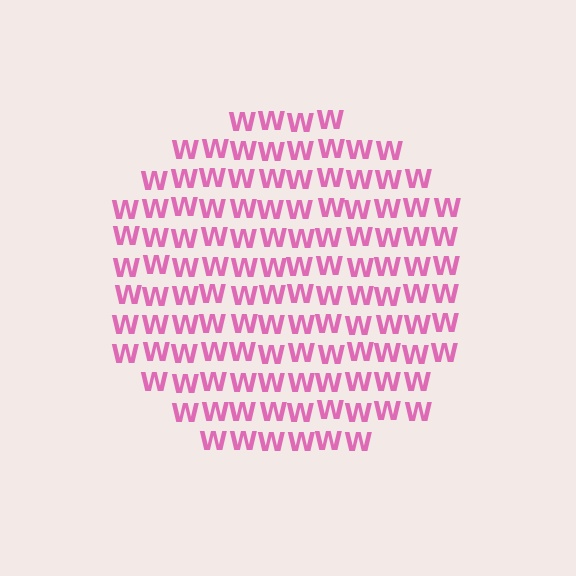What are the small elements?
The small elements are letter W's.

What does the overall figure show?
The overall figure shows a circle.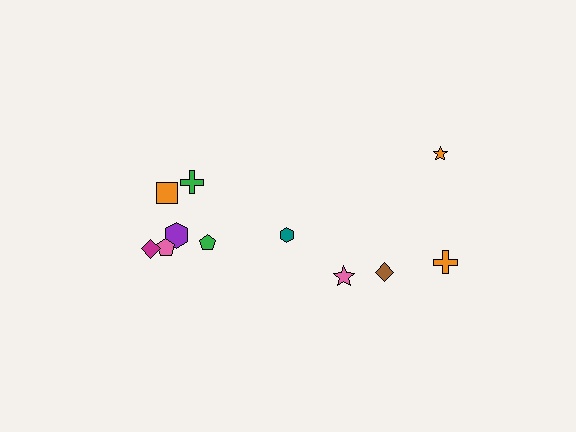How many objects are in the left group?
There are 7 objects.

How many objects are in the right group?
There are 4 objects.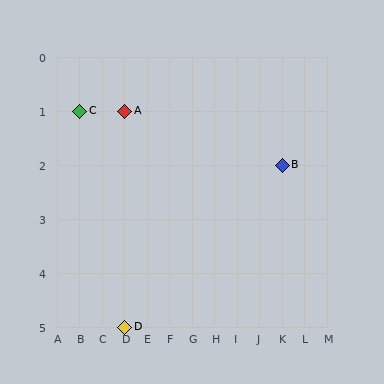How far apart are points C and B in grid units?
Points C and B are 9 columns and 1 row apart (about 9.1 grid units diagonally).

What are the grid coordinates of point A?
Point A is at grid coordinates (D, 1).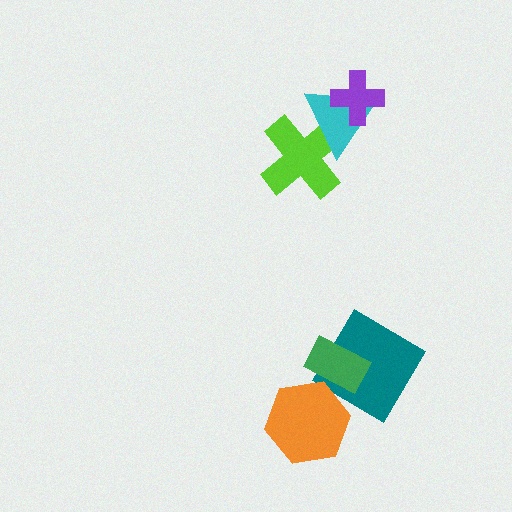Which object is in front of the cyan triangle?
The purple cross is in front of the cyan triangle.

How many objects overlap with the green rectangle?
2 objects overlap with the green rectangle.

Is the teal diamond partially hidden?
Yes, it is partially covered by another shape.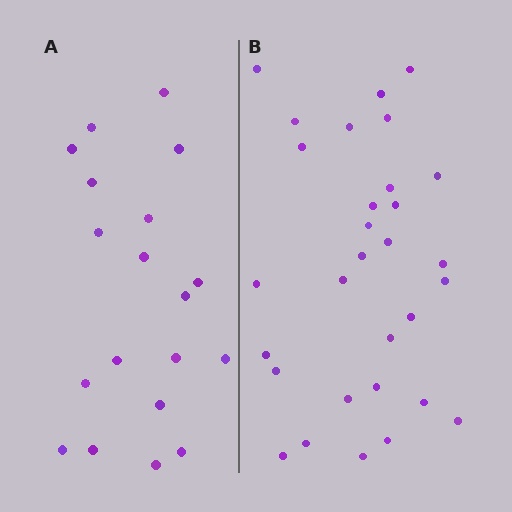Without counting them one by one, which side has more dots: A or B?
Region B (the right region) has more dots.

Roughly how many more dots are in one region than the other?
Region B has roughly 12 or so more dots than region A.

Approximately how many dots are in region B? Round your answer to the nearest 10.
About 30 dots.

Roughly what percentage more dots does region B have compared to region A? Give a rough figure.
About 60% more.